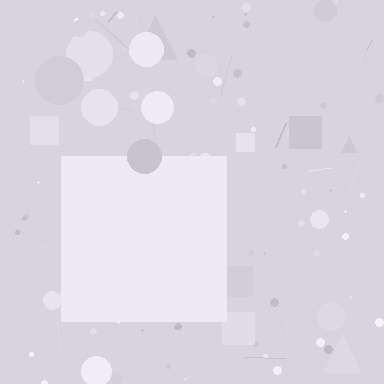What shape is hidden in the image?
A square is hidden in the image.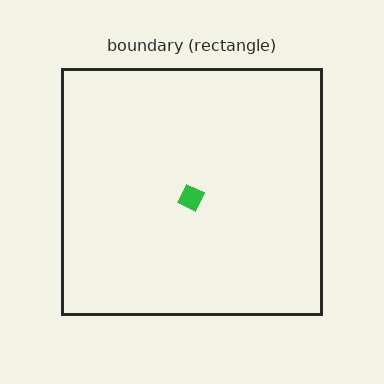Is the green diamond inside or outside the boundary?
Inside.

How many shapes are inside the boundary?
1 inside, 0 outside.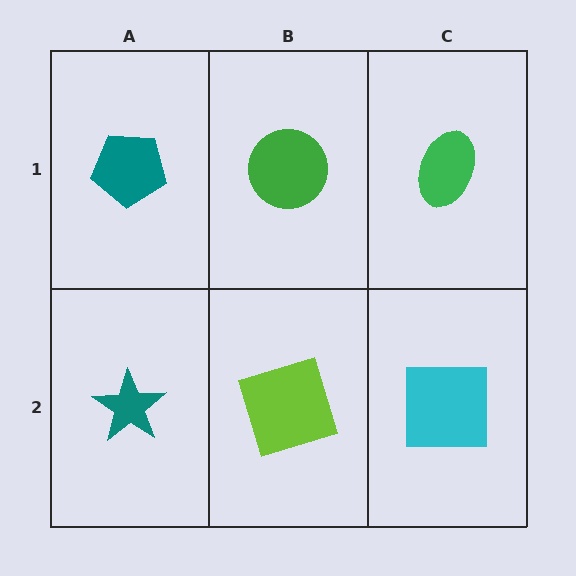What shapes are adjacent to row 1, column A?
A teal star (row 2, column A), a green circle (row 1, column B).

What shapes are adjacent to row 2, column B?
A green circle (row 1, column B), a teal star (row 2, column A), a cyan square (row 2, column C).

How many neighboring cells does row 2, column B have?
3.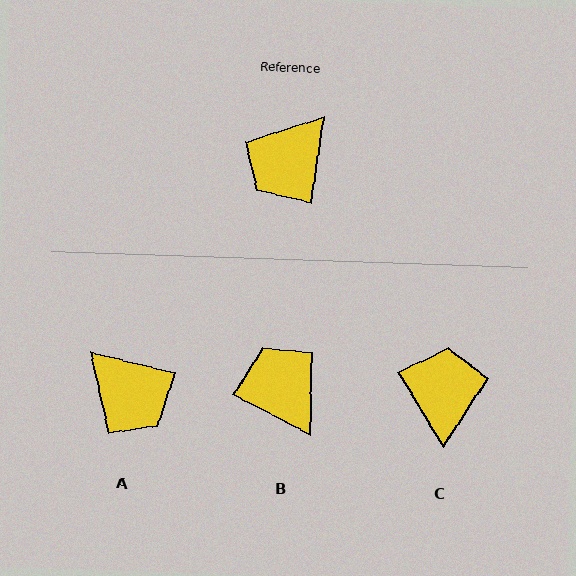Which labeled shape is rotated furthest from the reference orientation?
C, about 141 degrees away.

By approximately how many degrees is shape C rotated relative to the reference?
Approximately 141 degrees clockwise.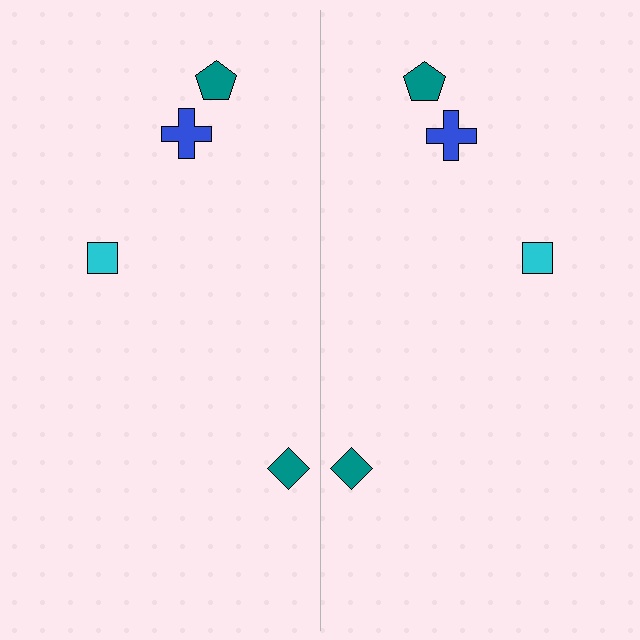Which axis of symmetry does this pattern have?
The pattern has a vertical axis of symmetry running through the center of the image.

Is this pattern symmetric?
Yes, this pattern has bilateral (reflection) symmetry.